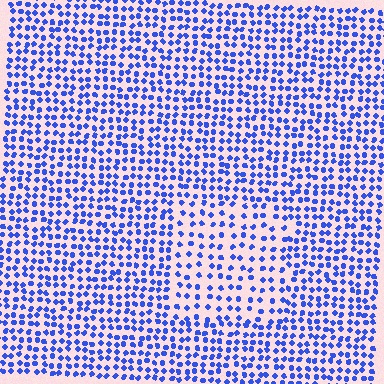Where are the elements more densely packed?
The elements are more densely packed outside the rectangle boundary.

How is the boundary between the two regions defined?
The boundary is defined by a change in element density (approximately 1.7x ratio). All elements are the same color, size, and shape.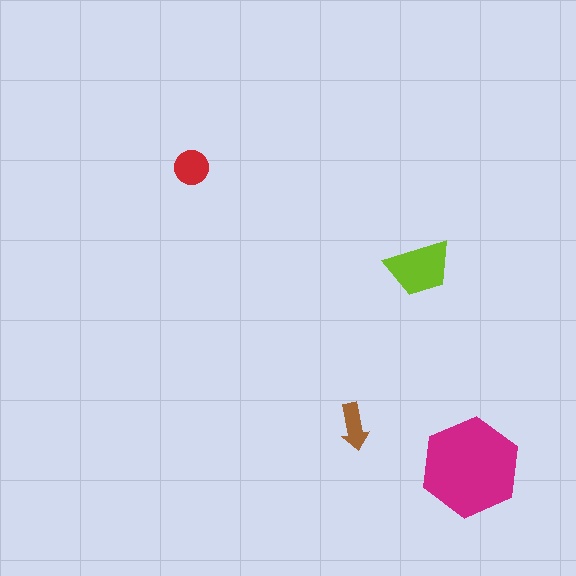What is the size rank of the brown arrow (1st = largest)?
4th.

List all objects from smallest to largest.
The brown arrow, the red circle, the lime trapezoid, the magenta hexagon.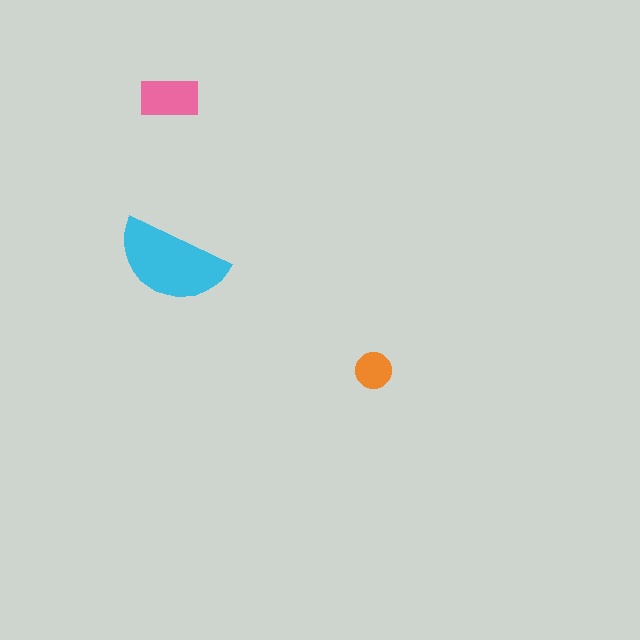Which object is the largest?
The cyan semicircle.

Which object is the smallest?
The orange circle.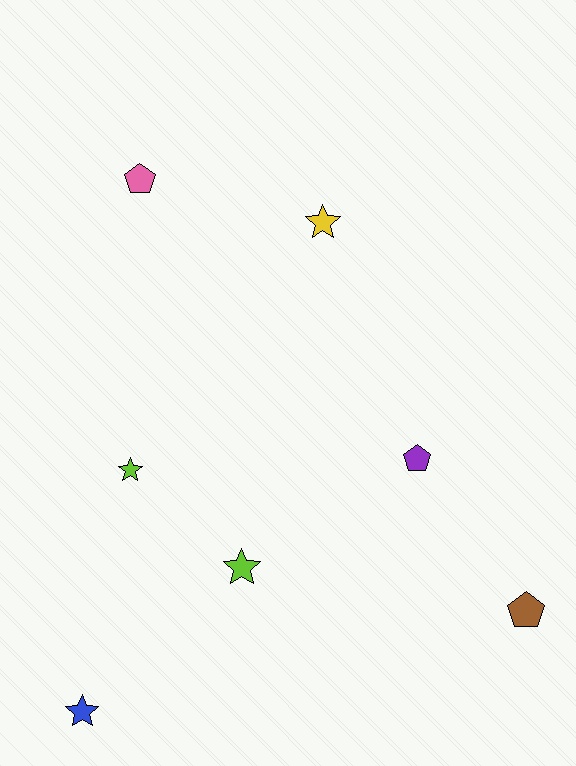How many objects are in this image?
There are 7 objects.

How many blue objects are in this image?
There is 1 blue object.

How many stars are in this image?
There are 4 stars.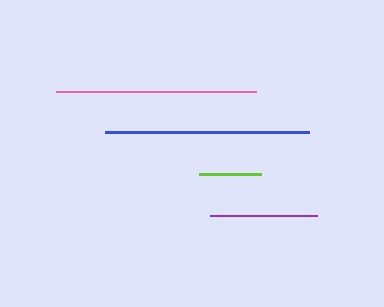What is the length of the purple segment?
The purple segment is approximately 107 pixels long.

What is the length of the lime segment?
The lime segment is approximately 62 pixels long.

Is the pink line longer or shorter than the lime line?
The pink line is longer than the lime line.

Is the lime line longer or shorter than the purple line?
The purple line is longer than the lime line.